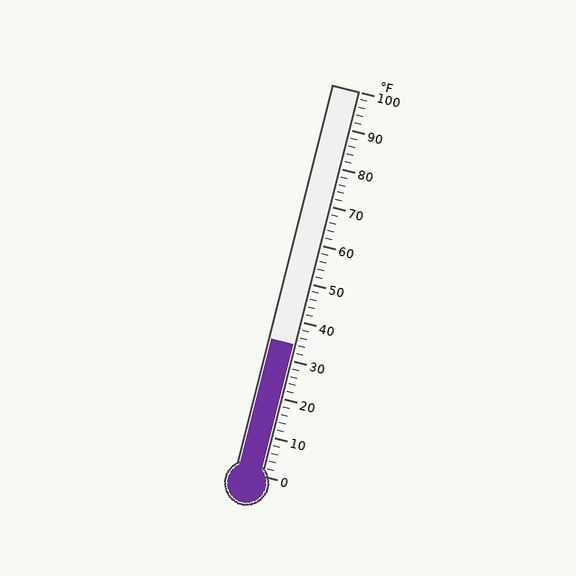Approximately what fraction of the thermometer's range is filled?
The thermometer is filled to approximately 35% of its range.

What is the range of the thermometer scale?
The thermometer scale ranges from 0°F to 100°F.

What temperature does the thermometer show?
The thermometer shows approximately 34°F.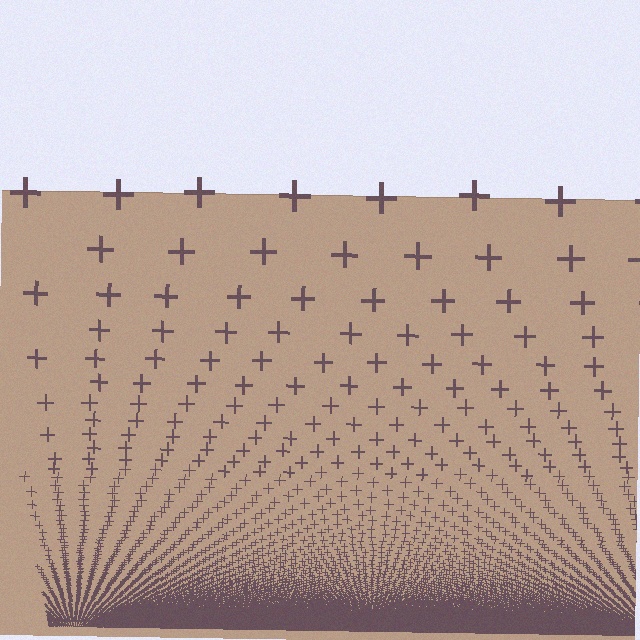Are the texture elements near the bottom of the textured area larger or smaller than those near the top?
Smaller. The gradient is inverted — elements near the bottom are smaller and denser.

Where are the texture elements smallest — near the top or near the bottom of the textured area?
Near the bottom.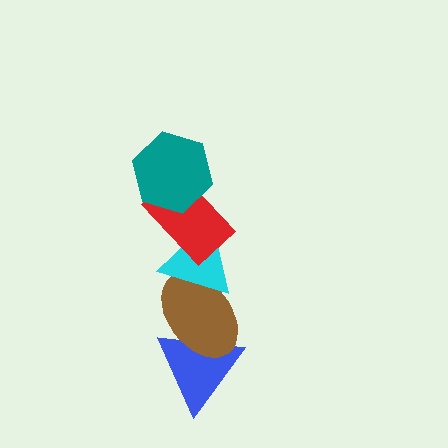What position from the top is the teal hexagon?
The teal hexagon is 1st from the top.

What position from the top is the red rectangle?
The red rectangle is 2nd from the top.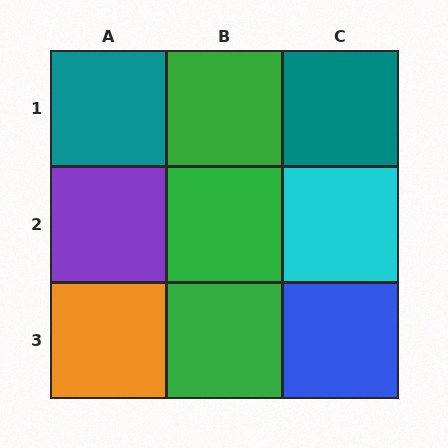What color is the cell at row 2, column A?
Purple.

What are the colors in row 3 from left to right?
Orange, green, blue.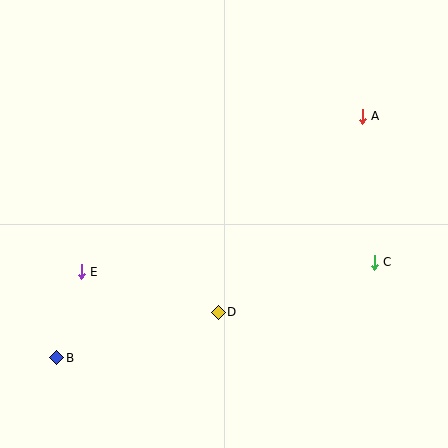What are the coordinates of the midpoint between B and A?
The midpoint between B and A is at (209, 237).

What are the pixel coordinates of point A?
Point A is at (362, 116).